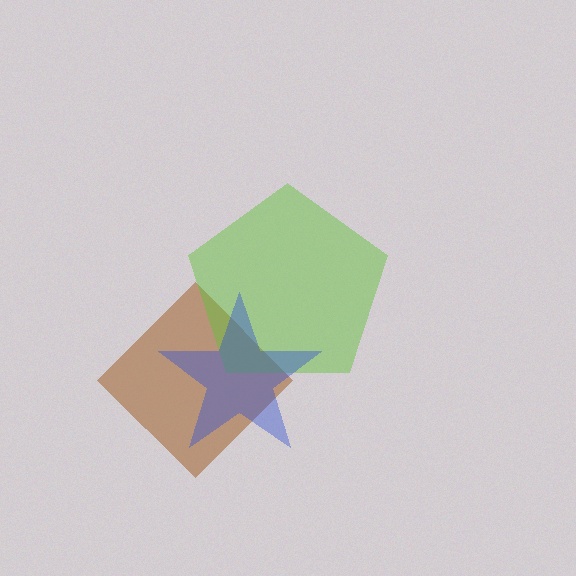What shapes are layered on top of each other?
The layered shapes are: a brown diamond, a lime pentagon, a blue star.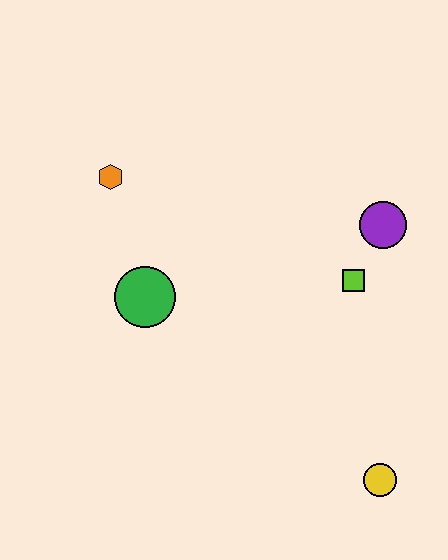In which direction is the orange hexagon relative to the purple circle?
The orange hexagon is to the left of the purple circle.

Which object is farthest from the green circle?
The yellow circle is farthest from the green circle.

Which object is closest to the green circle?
The orange hexagon is closest to the green circle.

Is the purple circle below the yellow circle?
No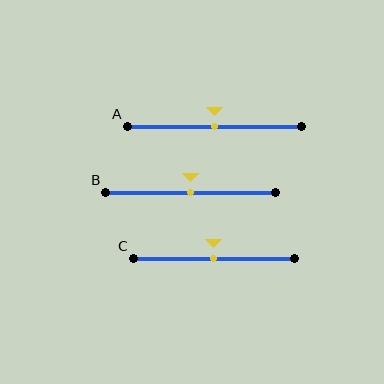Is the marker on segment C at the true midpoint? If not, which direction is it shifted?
Yes, the marker on segment C is at the true midpoint.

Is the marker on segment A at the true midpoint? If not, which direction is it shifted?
Yes, the marker on segment A is at the true midpoint.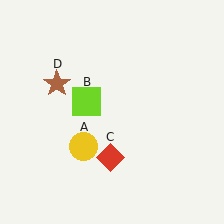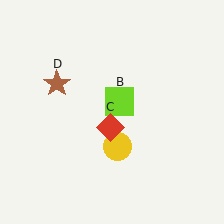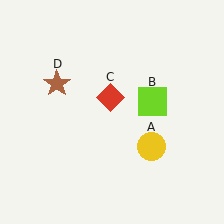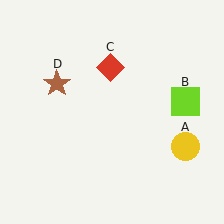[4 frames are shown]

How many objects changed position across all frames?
3 objects changed position: yellow circle (object A), lime square (object B), red diamond (object C).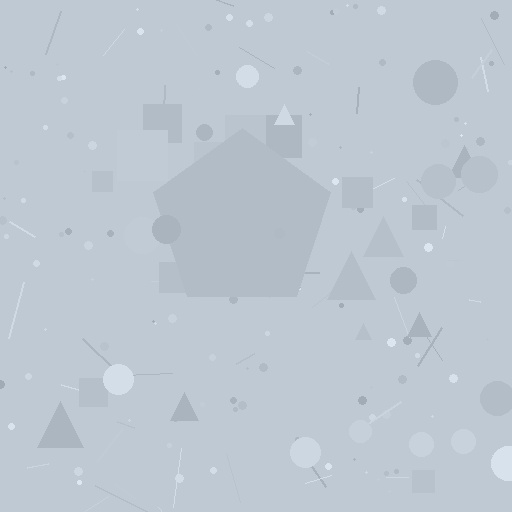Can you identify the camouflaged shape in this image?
The camouflaged shape is a pentagon.